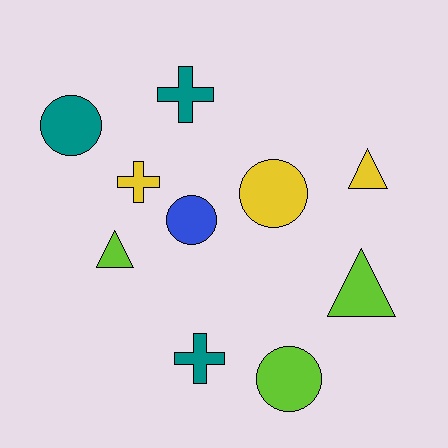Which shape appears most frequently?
Circle, with 4 objects.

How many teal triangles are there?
There are no teal triangles.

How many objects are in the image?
There are 10 objects.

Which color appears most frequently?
Teal, with 3 objects.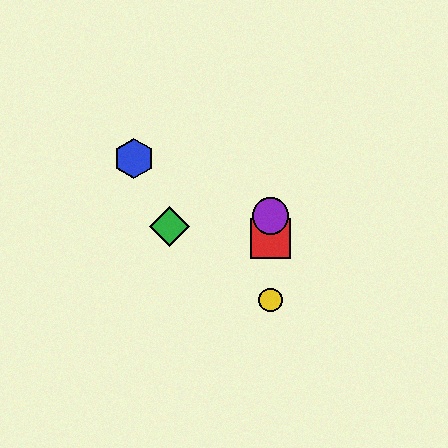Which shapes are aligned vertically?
The red square, the yellow circle, the purple circle are aligned vertically.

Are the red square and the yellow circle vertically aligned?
Yes, both are at x≈271.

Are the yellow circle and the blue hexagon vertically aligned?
No, the yellow circle is at x≈271 and the blue hexagon is at x≈134.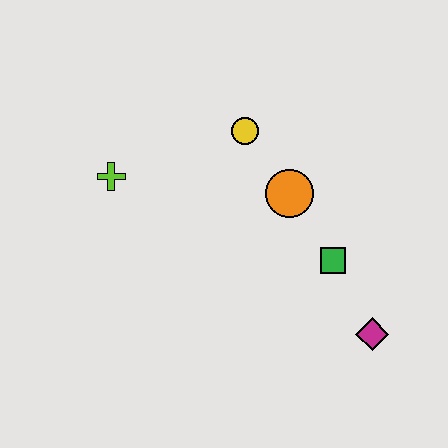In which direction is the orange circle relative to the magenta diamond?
The orange circle is above the magenta diamond.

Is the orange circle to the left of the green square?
Yes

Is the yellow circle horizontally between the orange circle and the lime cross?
Yes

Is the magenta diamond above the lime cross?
No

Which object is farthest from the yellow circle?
The magenta diamond is farthest from the yellow circle.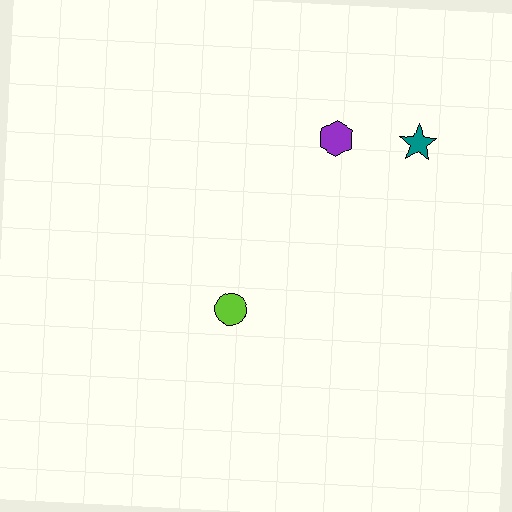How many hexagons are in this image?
There is 1 hexagon.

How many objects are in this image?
There are 3 objects.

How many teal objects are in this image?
There is 1 teal object.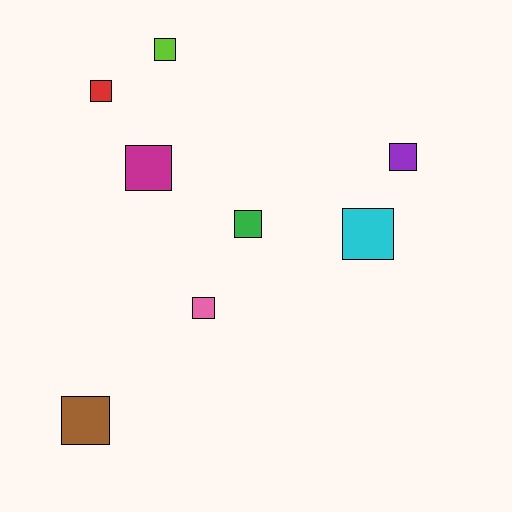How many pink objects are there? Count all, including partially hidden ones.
There is 1 pink object.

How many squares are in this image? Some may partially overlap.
There are 8 squares.